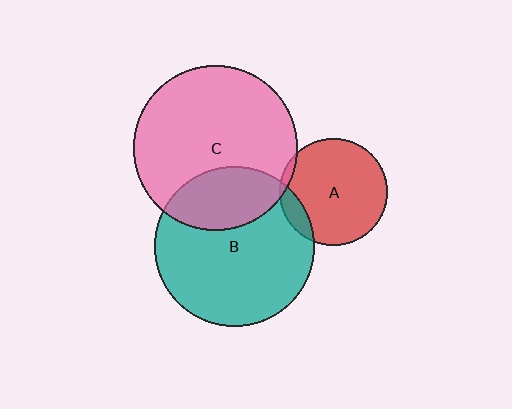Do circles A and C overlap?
Yes.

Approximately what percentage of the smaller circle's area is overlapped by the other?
Approximately 5%.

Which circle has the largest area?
Circle C (pink).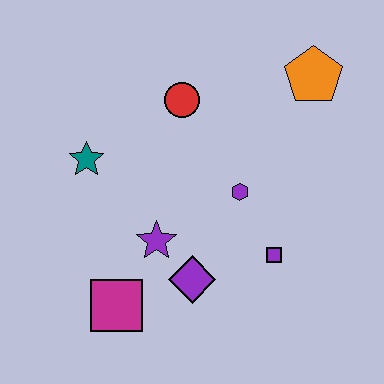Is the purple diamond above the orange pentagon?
No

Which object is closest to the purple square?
The purple hexagon is closest to the purple square.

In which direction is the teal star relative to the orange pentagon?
The teal star is to the left of the orange pentagon.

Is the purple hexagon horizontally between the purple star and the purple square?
Yes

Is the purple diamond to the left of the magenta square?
No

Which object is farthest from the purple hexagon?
The magenta square is farthest from the purple hexagon.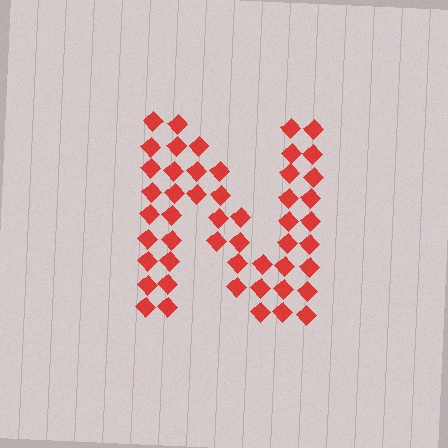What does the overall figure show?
The overall figure shows the letter N.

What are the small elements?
The small elements are diamonds.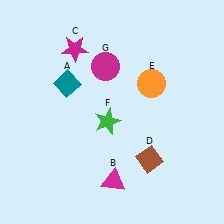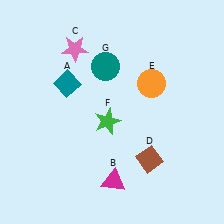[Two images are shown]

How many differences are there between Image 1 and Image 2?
There are 2 differences between the two images.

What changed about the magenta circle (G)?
In Image 1, G is magenta. In Image 2, it changed to teal.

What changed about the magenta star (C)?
In Image 1, C is magenta. In Image 2, it changed to pink.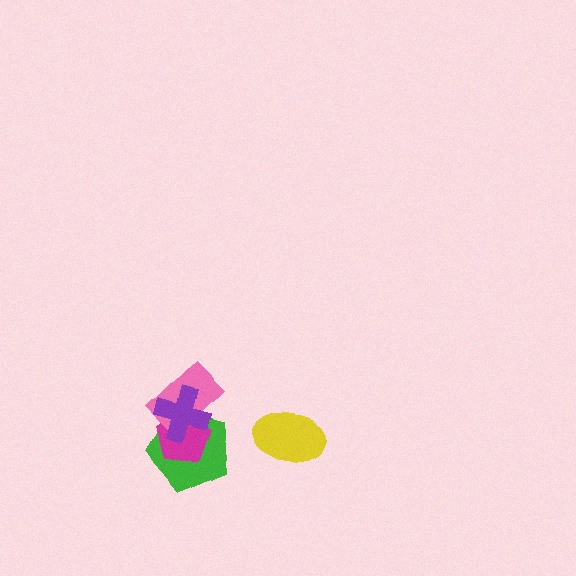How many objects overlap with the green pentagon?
3 objects overlap with the green pentagon.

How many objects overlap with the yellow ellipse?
0 objects overlap with the yellow ellipse.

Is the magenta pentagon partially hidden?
Yes, it is partially covered by another shape.